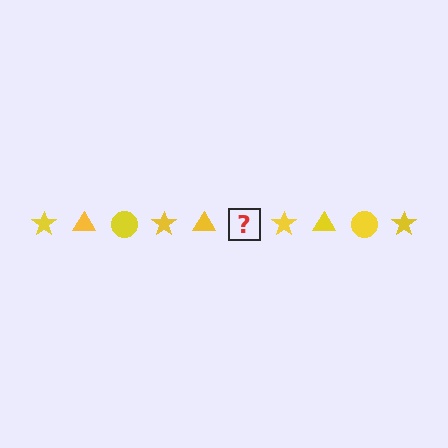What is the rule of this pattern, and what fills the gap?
The rule is that the pattern cycles through star, triangle, circle shapes in yellow. The gap should be filled with a yellow circle.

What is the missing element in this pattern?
The missing element is a yellow circle.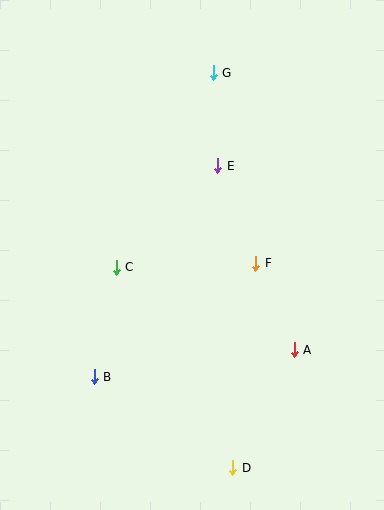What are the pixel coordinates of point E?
Point E is at (218, 166).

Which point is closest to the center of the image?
Point F at (256, 263) is closest to the center.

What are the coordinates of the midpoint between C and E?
The midpoint between C and E is at (167, 217).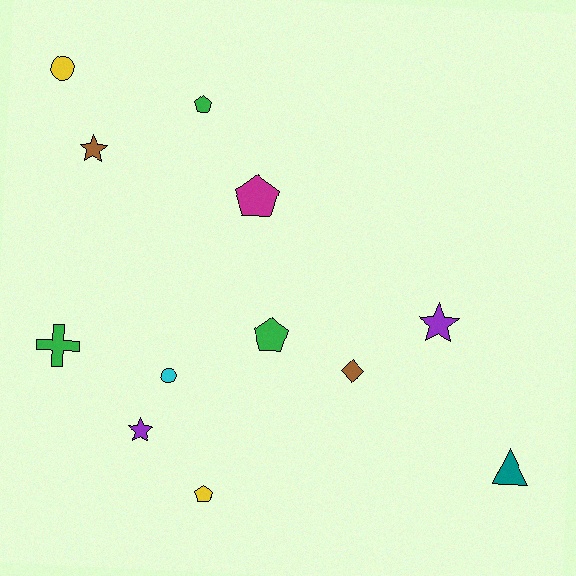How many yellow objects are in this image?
There are 2 yellow objects.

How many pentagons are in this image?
There are 4 pentagons.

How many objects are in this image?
There are 12 objects.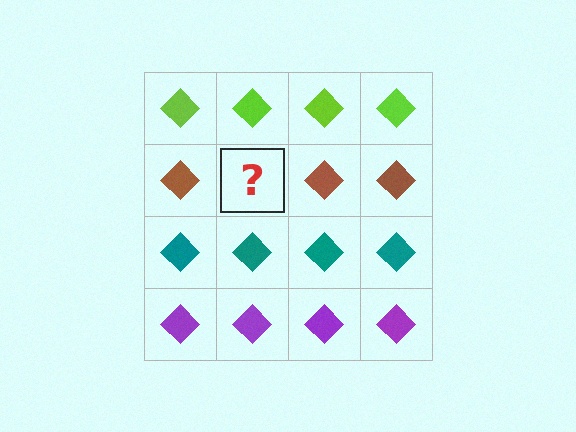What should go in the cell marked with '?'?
The missing cell should contain a brown diamond.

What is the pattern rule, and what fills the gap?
The rule is that each row has a consistent color. The gap should be filled with a brown diamond.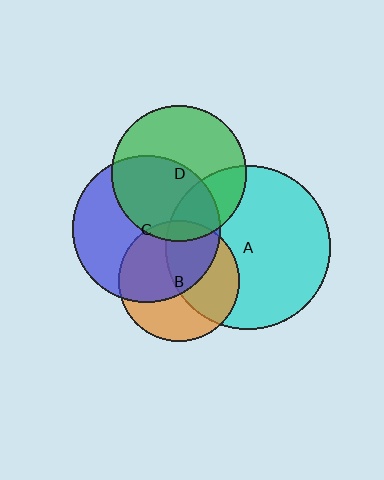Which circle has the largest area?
Circle A (cyan).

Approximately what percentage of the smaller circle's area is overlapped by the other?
Approximately 45%.